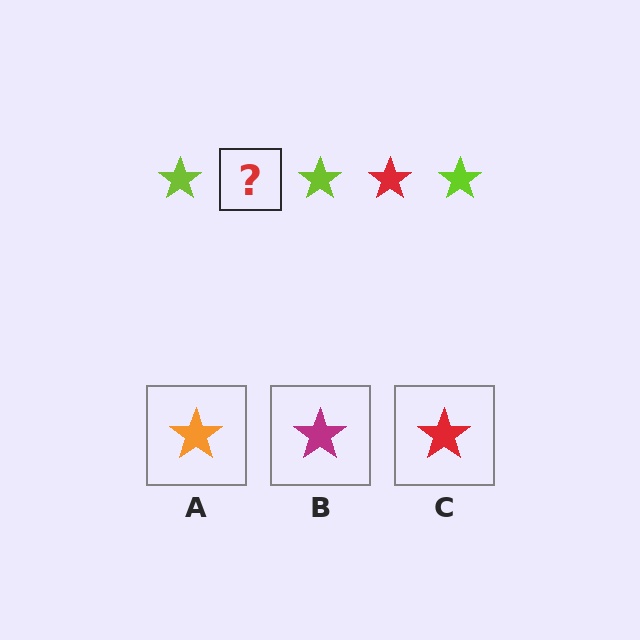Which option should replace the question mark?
Option C.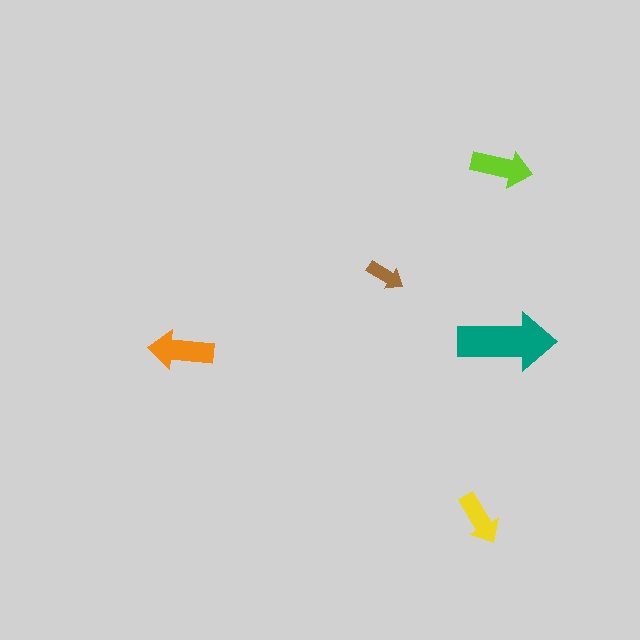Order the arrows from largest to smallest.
the teal one, the orange one, the lime one, the yellow one, the brown one.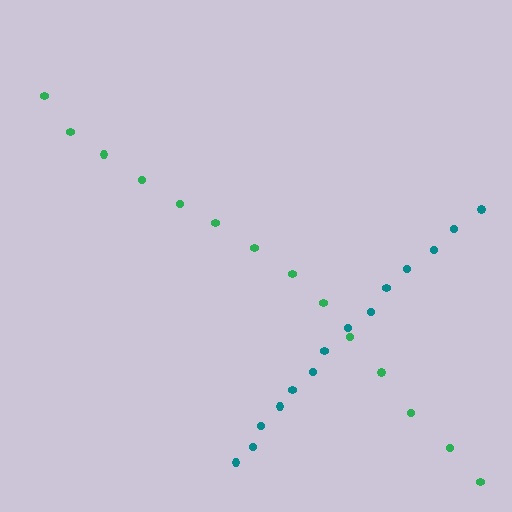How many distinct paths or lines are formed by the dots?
There are 2 distinct paths.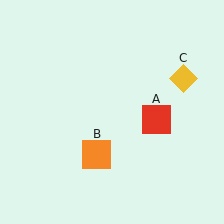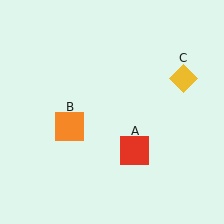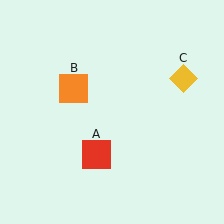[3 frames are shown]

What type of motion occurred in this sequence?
The red square (object A), orange square (object B) rotated clockwise around the center of the scene.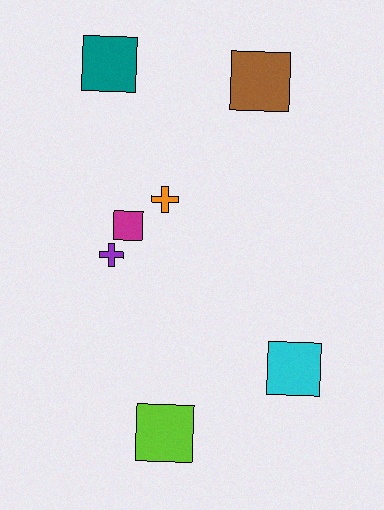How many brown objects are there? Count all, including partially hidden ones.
There is 1 brown object.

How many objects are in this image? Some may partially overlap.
There are 7 objects.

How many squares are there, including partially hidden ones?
There are 5 squares.